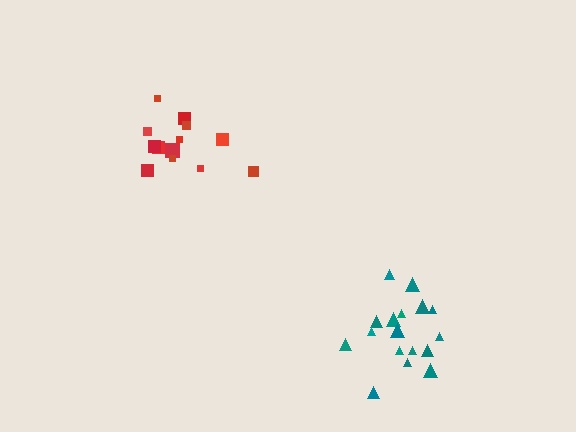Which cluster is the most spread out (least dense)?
Red.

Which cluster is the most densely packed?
Teal.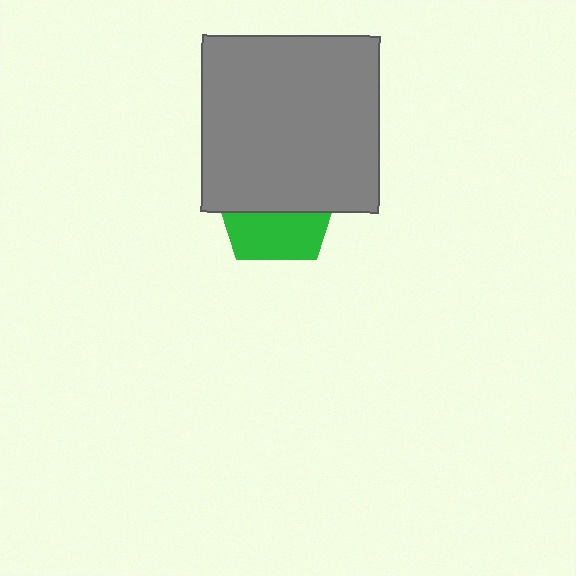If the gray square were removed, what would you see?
You would see the complete green pentagon.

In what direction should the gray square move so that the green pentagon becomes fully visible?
The gray square should move up. That is the shortest direction to clear the overlap and leave the green pentagon fully visible.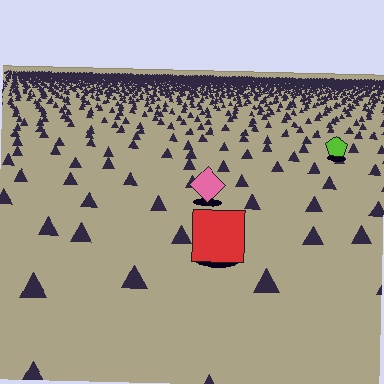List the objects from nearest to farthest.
From nearest to farthest: the red square, the pink diamond, the lime pentagon.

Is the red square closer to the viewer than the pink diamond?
Yes. The red square is closer — you can tell from the texture gradient: the ground texture is coarser near it.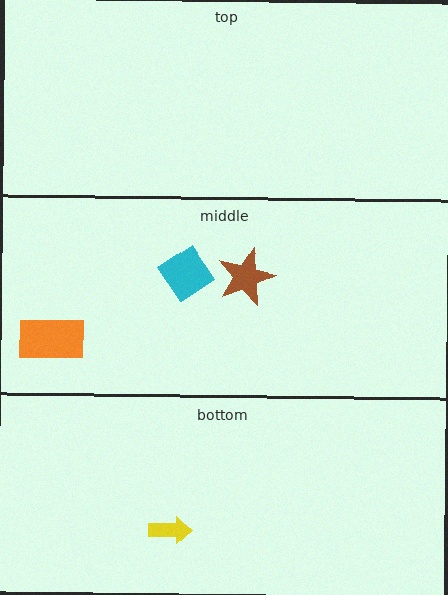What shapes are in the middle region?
The orange rectangle, the cyan diamond, the brown star.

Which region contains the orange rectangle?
The middle region.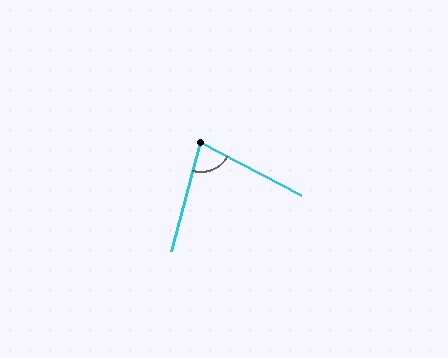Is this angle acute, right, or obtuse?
It is acute.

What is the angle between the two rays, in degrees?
Approximately 78 degrees.